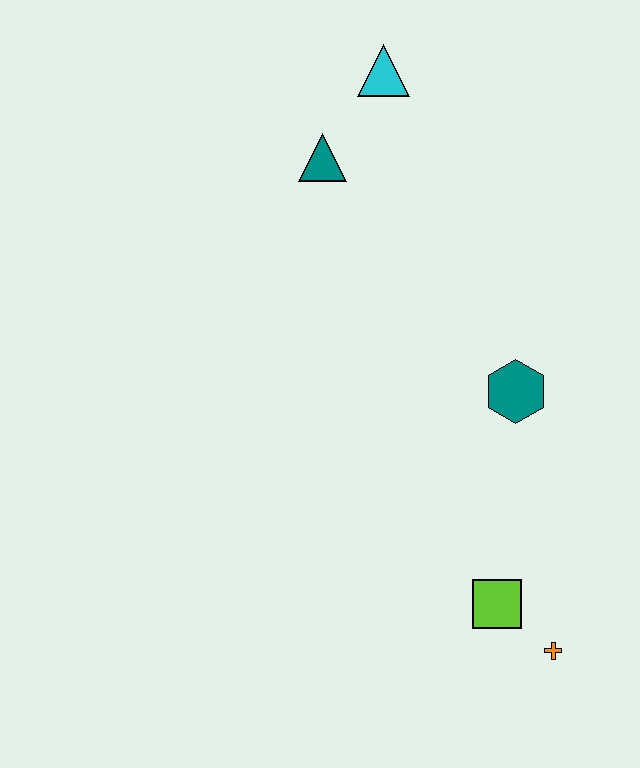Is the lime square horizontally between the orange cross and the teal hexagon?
No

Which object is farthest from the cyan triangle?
The orange cross is farthest from the cyan triangle.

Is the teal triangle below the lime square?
No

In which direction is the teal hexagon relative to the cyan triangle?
The teal hexagon is below the cyan triangle.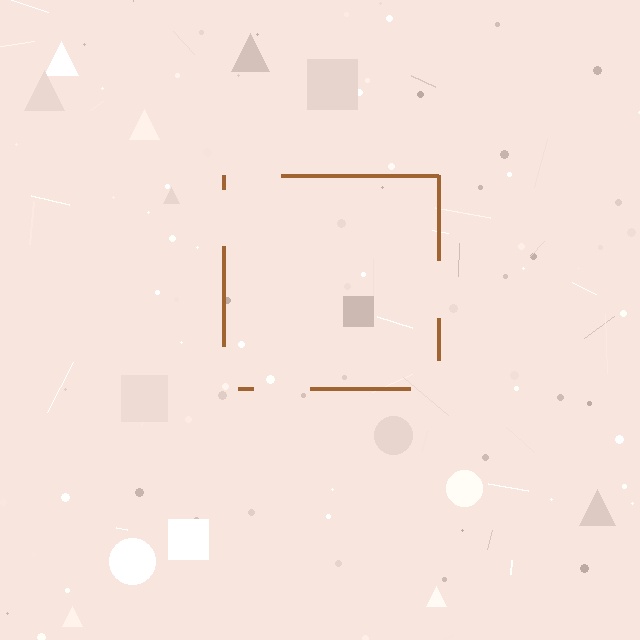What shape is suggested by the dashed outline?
The dashed outline suggests a square.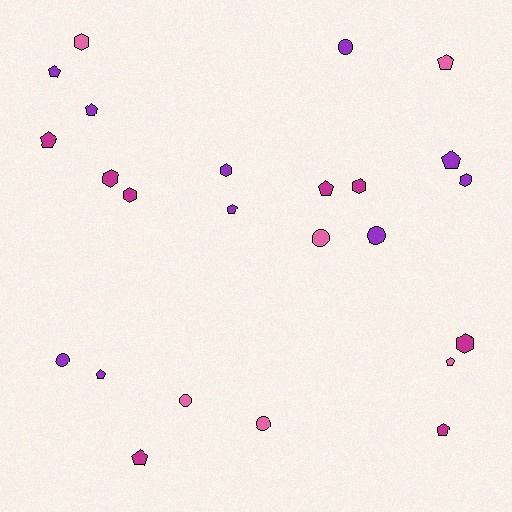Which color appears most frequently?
Purple, with 10 objects.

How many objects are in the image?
There are 24 objects.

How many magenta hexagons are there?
There are 4 magenta hexagons.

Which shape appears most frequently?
Pentagon, with 11 objects.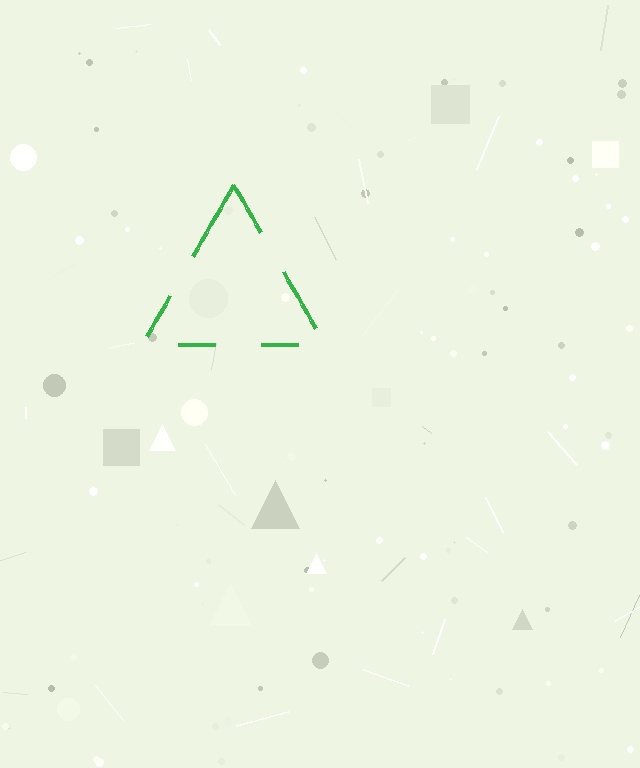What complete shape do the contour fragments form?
The contour fragments form a triangle.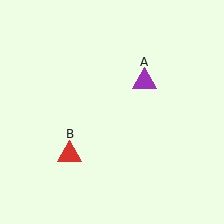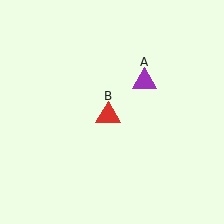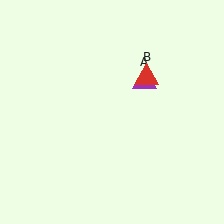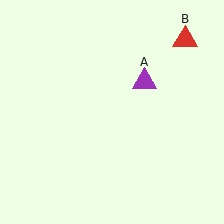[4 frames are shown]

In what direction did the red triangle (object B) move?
The red triangle (object B) moved up and to the right.